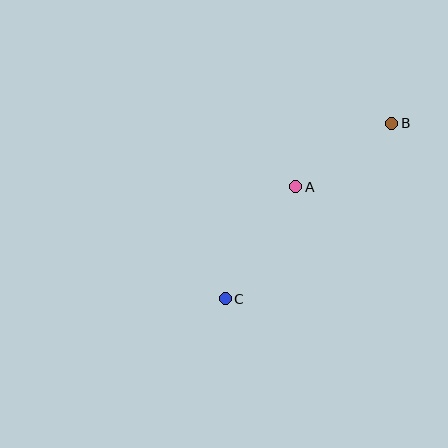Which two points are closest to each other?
Points A and B are closest to each other.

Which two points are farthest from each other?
Points B and C are farthest from each other.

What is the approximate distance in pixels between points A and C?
The distance between A and C is approximately 132 pixels.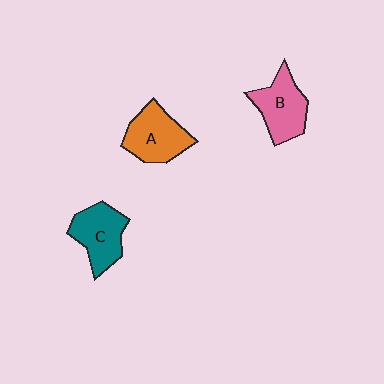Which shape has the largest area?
Shape A (orange).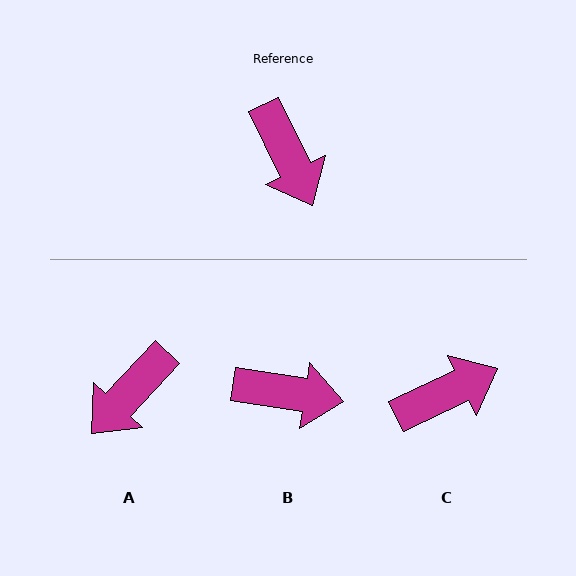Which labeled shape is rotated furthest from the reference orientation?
C, about 89 degrees away.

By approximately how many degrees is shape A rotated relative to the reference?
Approximately 69 degrees clockwise.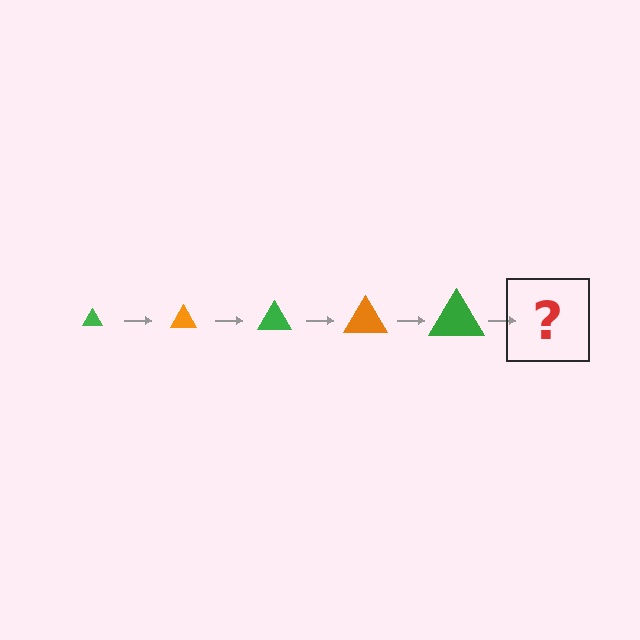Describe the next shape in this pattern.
It should be an orange triangle, larger than the previous one.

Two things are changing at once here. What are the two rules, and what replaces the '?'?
The two rules are that the triangle grows larger each step and the color cycles through green and orange. The '?' should be an orange triangle, larger than the previous one.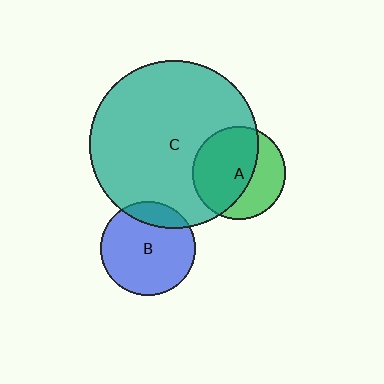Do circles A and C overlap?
Yes.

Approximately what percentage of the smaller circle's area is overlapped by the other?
Approximately 60%.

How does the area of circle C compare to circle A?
Approximately 3.3 times.